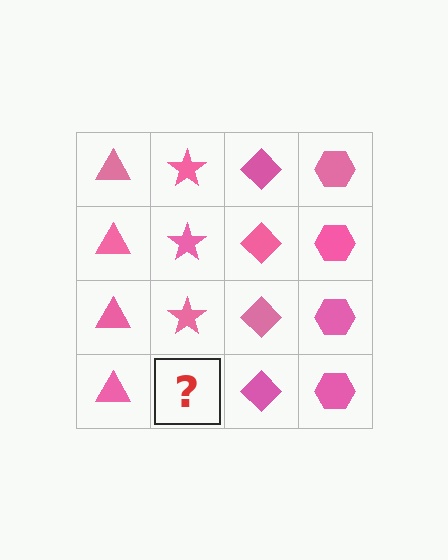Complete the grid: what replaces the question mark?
The question mark should be replaced with a pink star.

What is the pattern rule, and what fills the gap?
The rule is that each column has a consistent shape. The gap should be filled with a pink star.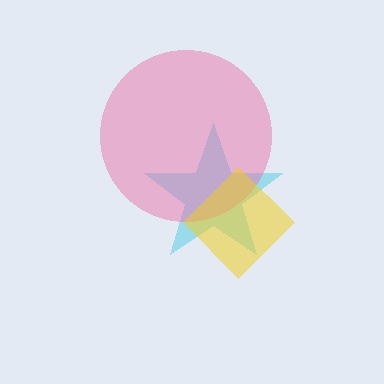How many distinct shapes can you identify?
There are 3 distinct shapes: a cyan star, a pink circle, a yellow diamond.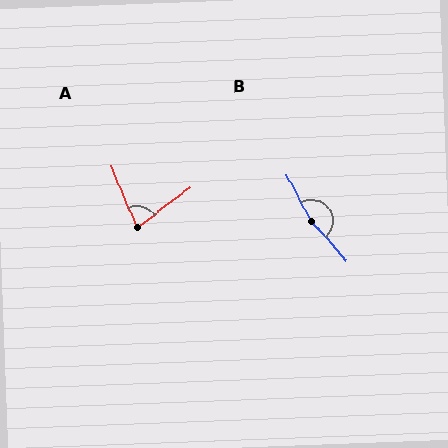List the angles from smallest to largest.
A (76°), B (166°).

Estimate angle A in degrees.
Approximately 76 degrees.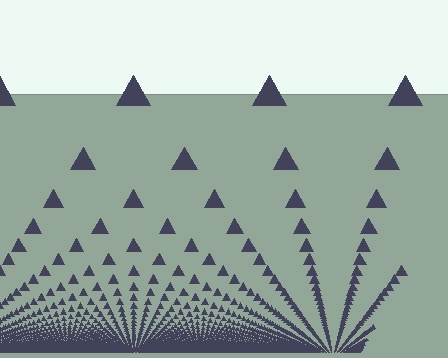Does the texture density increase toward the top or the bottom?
Density increases toward the bottom.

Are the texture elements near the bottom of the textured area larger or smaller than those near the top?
Smaller. The gradient is inverted — elements near the bottom are smaller and denser.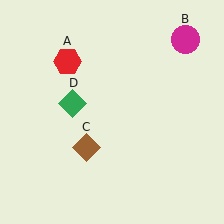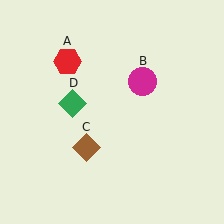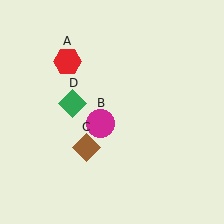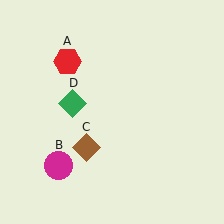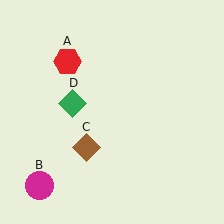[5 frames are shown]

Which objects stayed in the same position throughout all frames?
Red hexagon (object A) and brown diamond (object C) and green diamond (object D) remained stationary.